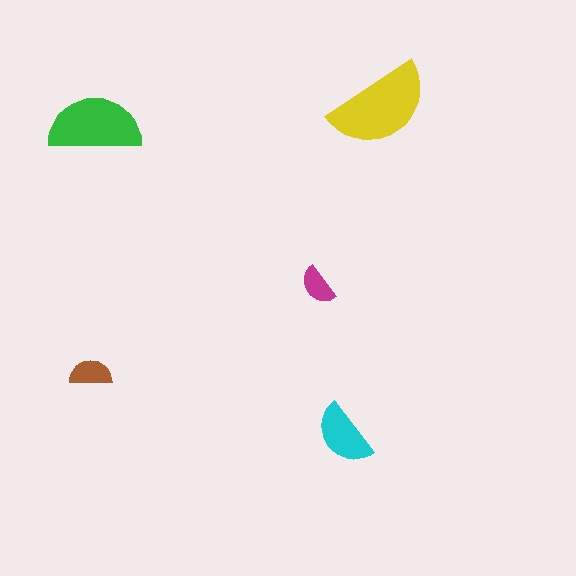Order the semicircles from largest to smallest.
the yellow one, the green one, the cyan one, the brown one, the magenta one.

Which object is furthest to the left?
The brown semicircle is leftmost.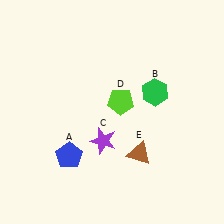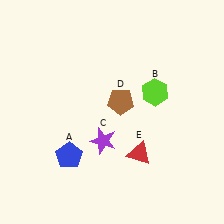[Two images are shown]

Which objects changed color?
B changed from green to lime. D changed from lime to brown. E changed from brown to red.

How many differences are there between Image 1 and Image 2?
There are 3 differences between the two images.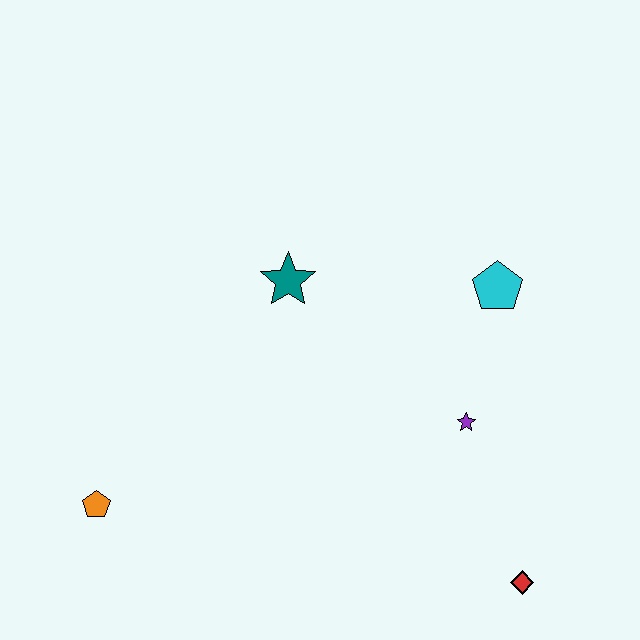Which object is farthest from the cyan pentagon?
The orange pentagon is farthest from the cyan pentagon.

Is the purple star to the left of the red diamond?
Yes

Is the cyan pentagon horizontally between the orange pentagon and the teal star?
No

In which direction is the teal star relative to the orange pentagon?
The teal star is above the orange pentagon.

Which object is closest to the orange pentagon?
The teal star is closest to the orange pentagon.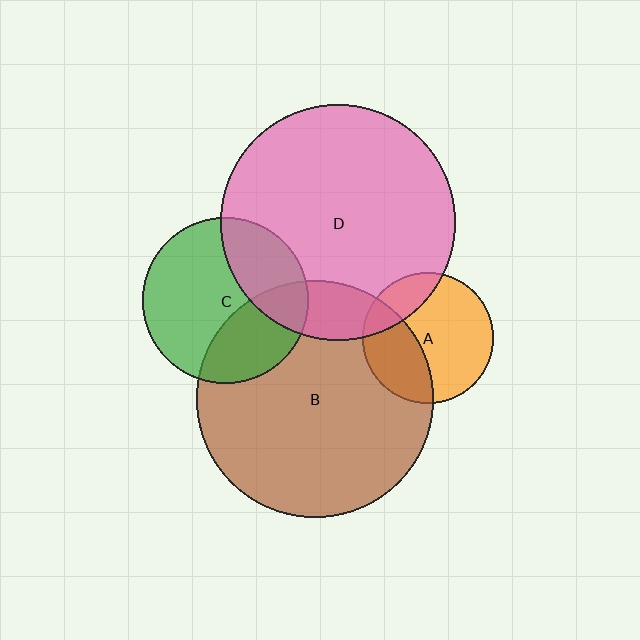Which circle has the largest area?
Circle B (brown).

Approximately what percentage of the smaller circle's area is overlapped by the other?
Approximately 20%.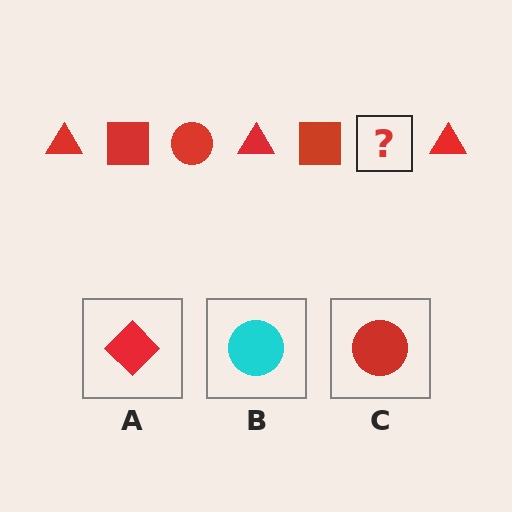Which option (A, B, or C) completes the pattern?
C.